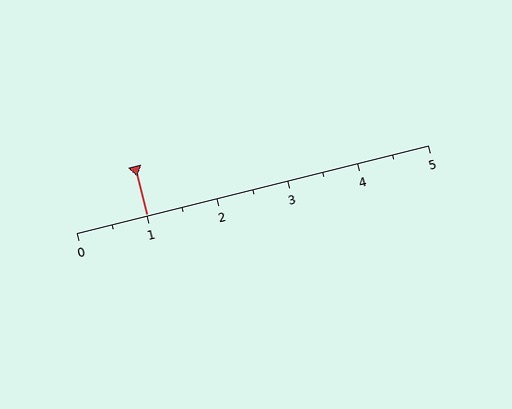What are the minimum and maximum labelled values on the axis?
The axis runs from 0 to 5.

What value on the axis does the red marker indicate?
The marker indicates approximately 1.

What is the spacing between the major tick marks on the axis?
The major ticks are spaced 1 apart.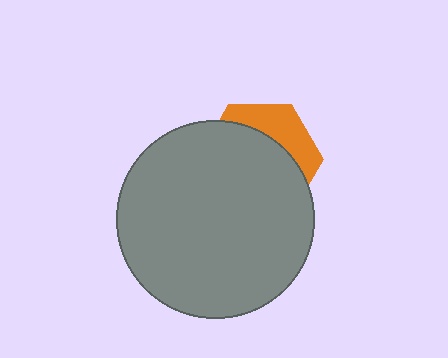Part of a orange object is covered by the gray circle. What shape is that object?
It is a hexagon.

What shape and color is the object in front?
The object in front is a gray circle.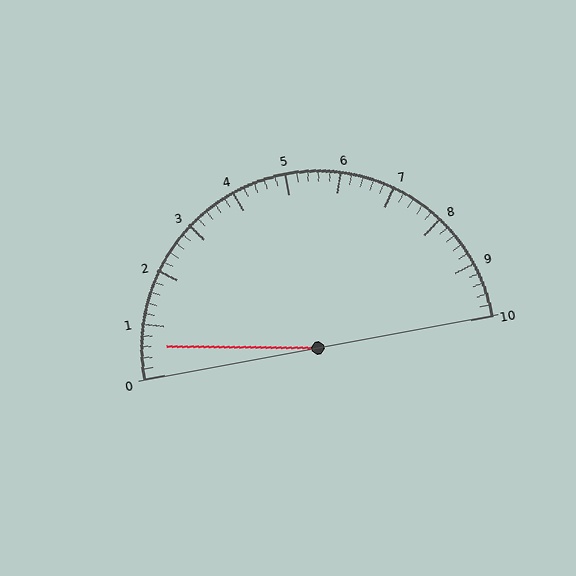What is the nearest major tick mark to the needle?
The nearest major tick mark is 1.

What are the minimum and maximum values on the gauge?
The gauge ranges from 0 to 10.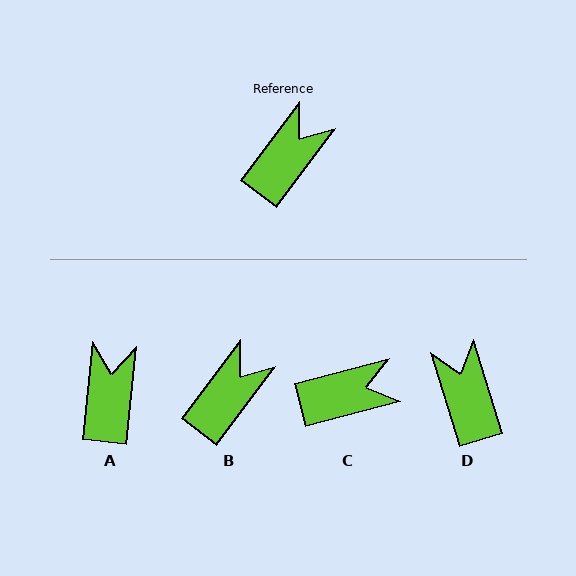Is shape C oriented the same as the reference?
No, it is off by about 38 degrees.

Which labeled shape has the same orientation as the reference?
B.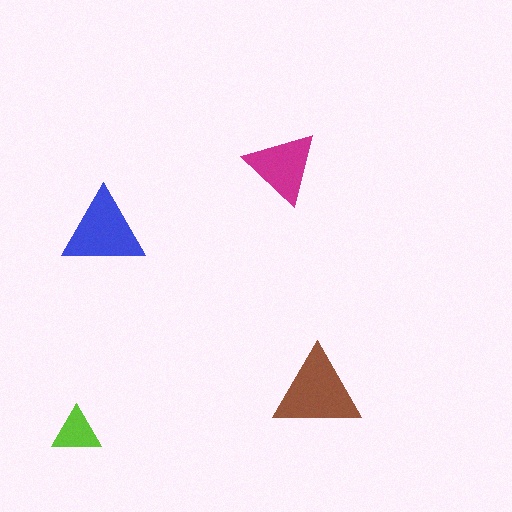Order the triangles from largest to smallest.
the brown one, the blue one, the magenta one, the lime one.